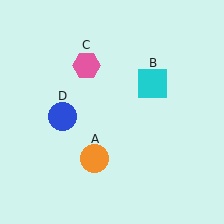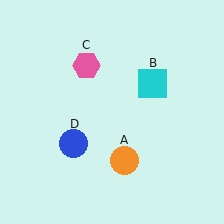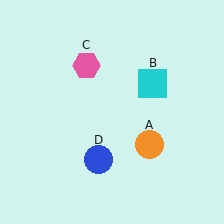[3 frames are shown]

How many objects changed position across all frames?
2 objects changed position: orange circle (object A), blue circle (object D).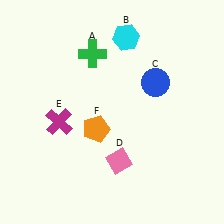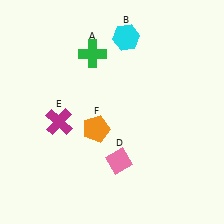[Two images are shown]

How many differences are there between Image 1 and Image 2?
There is 1 difference between the two images.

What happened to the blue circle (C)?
The blue circle (C) was removed in Image 2. It was in the top-right area of Image 1.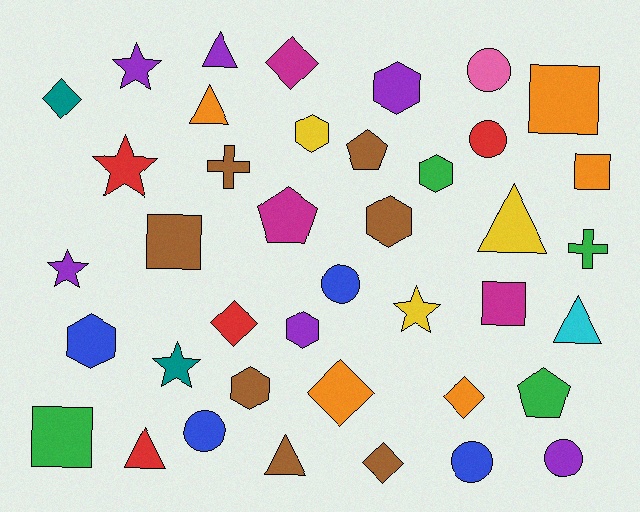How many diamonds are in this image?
There are 6 diamonds.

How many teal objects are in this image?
There are 2 teal objects.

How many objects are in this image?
There are 40 objects.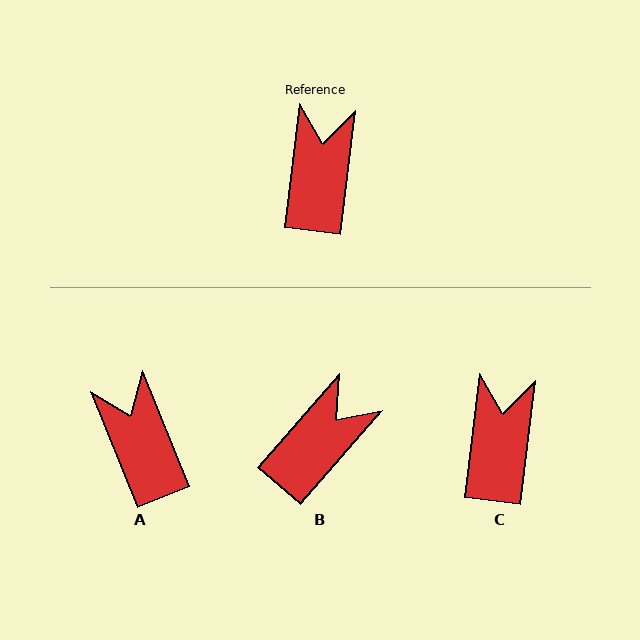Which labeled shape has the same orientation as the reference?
C.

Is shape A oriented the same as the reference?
No, it is off by about 29 degrees.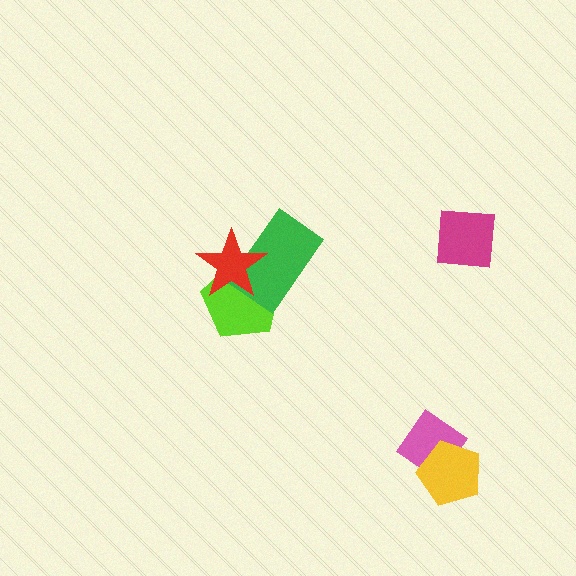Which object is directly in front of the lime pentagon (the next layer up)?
The green rectangle is directly in front of the lime pentagon.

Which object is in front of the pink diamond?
The yellow pentagon is in front of the pink diamond.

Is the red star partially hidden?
No, no other shape covers it.